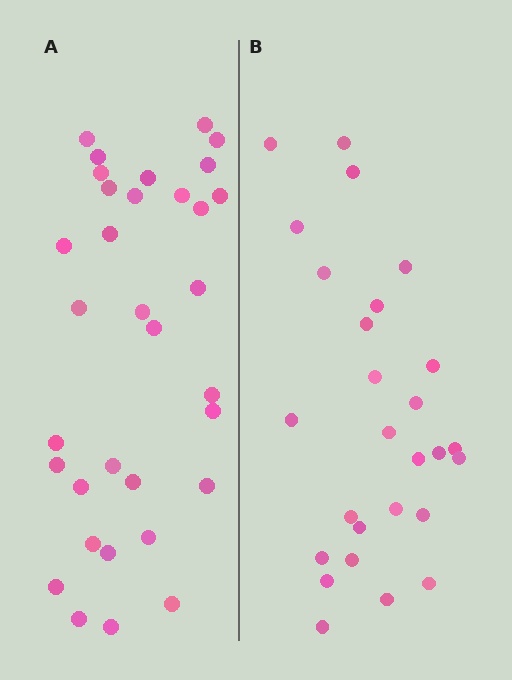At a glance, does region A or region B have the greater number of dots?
Region A (the left region) has more dots.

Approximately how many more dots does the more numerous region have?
Region A has about 6 more dots than region B.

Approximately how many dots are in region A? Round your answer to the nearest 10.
About 30 dots. (The exact count is 33, which rounds to 30.)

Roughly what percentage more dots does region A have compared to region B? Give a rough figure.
About 20% more.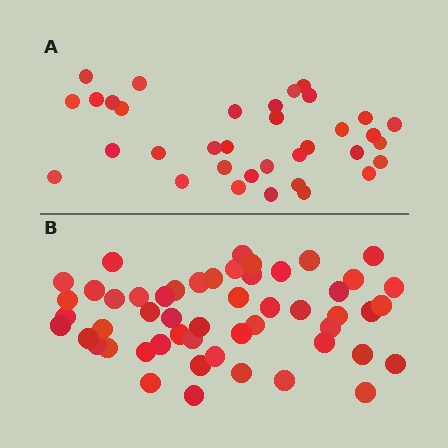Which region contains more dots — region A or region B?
Region B (the bottom region) has more dots.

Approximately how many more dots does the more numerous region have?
Region B has approximately 15 more dots than region A.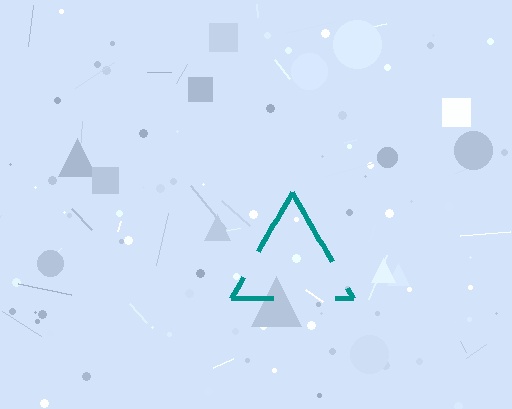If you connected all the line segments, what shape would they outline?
They would outline a triangle.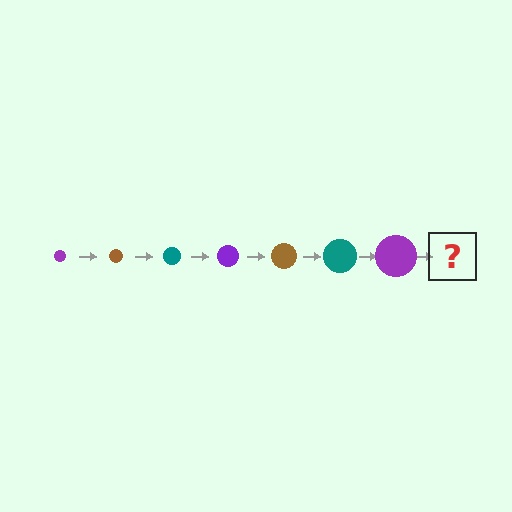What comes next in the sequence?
The next element should be a brown circle, larger than the previous one.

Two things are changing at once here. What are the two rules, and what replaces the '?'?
The two rules are that the circle grows larger each step and the color cycles through purple, brown, and teal. The '?' should be a brown circle, larger than the previous one.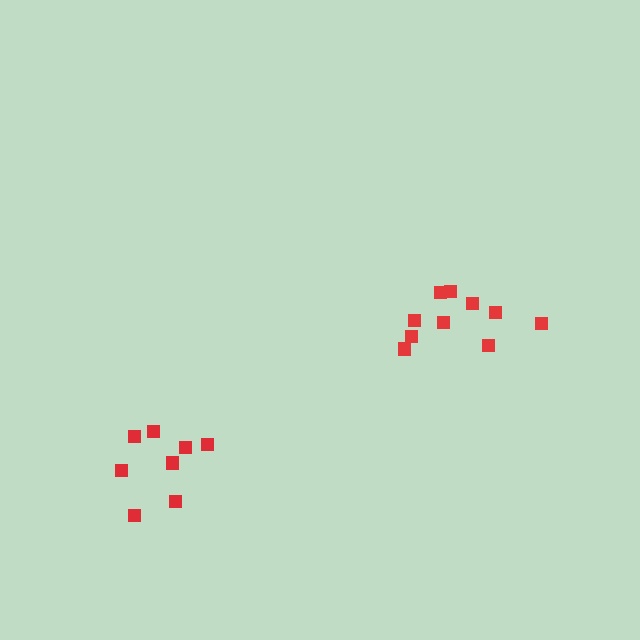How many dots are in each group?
Group 1: 10 dots, Group 2: 8 dots (18 total).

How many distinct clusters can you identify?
There are 2 distinct clusters.